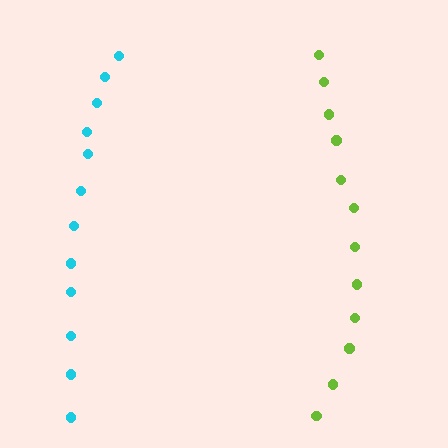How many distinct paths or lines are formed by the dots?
There are 2 distinct paths.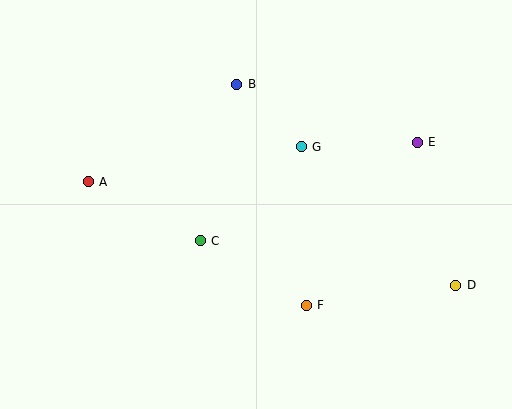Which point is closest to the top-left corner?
Point A is closest to the top-left corner.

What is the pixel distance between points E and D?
The distance between E and D is 148 pixels.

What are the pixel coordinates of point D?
Point D is at (456, 285).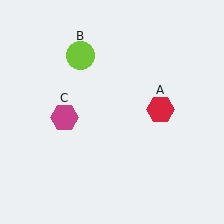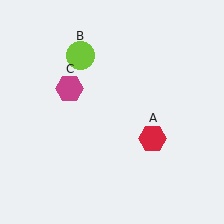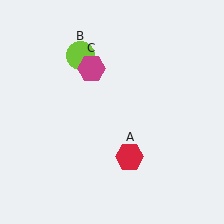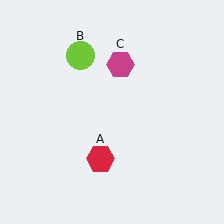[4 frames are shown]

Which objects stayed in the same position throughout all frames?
Lime circle (object B) remained stationary.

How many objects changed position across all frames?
2 objects changed position: red hexagon (object A), magenta hexagon (object C).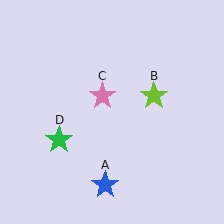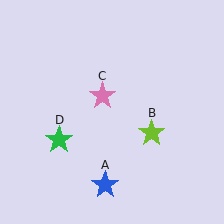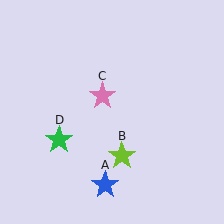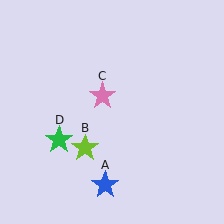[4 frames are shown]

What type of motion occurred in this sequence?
The lime star (object B) rotated clockwise around the center of the scene.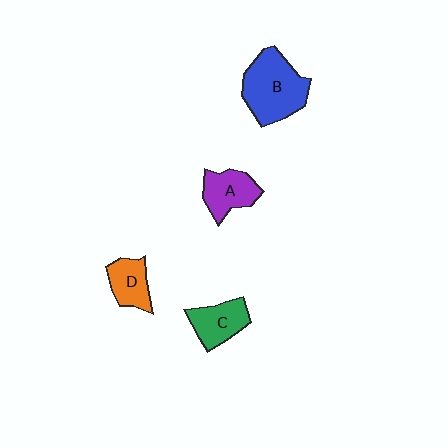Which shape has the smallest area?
Shape D (orange).